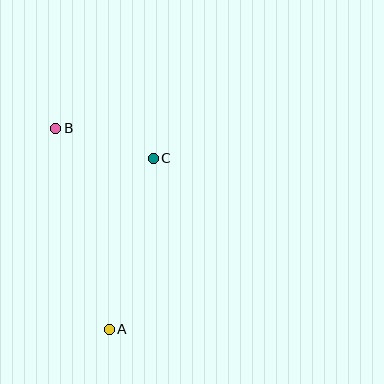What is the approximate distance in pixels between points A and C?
The distance between A and C is approximately 177 pixels.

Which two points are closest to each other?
Points B and C are closest to each other.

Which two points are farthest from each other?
Points A and B are farthest from each other.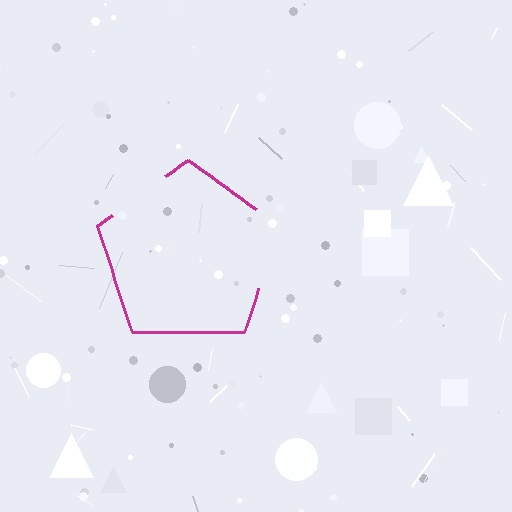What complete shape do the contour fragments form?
The contour fragments form a pentagon.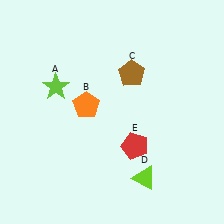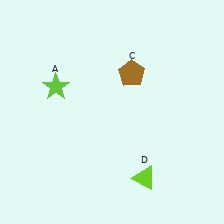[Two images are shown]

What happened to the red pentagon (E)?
The red pentagon (E) was removed in Image 2. It was in the bottom-right area of Image 1.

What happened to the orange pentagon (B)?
The orange pentagon (B) was removed in Image 2. It was in the top-left area of Image 1.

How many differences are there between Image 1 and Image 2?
There are 2 differences between the two images.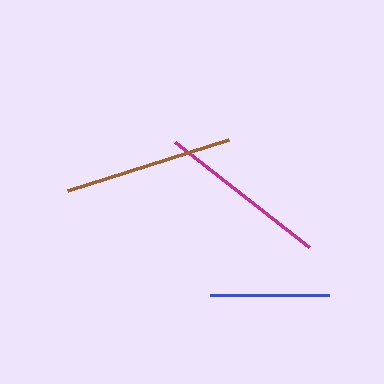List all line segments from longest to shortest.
From longest to shortest: magenta, brown, blue.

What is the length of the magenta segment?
The magenta segment is approximately 170 pixels long.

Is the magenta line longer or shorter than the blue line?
The magenta line is longer than the blue line.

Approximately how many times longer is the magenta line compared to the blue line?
The magenta line is approximately 1.4 times the length of the blue line.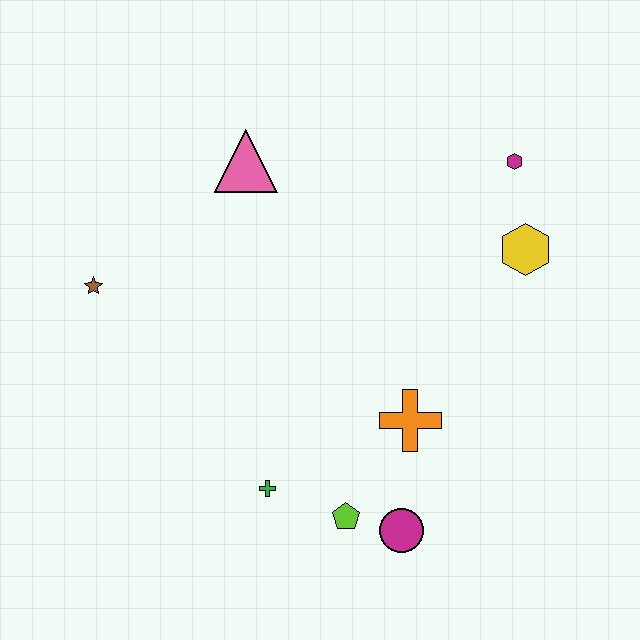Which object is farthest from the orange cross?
The brown star is farthest from the orange cross.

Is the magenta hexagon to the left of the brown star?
No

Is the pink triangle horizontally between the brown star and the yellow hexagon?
Yes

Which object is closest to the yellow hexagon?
The magenta hexagon is closest to the yellow hexagon.